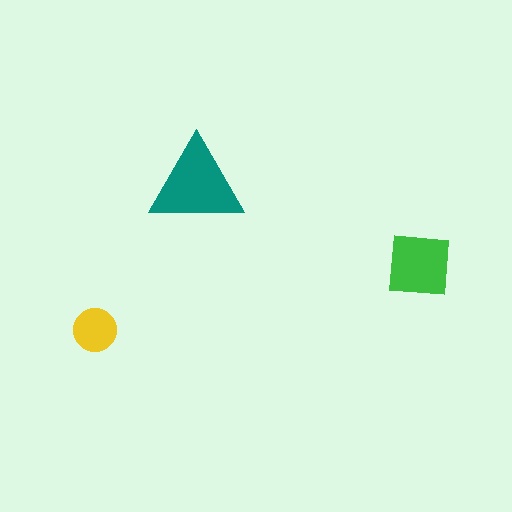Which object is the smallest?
The yellow circle.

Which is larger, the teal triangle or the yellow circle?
The teal triangle.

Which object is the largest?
The teal triangle.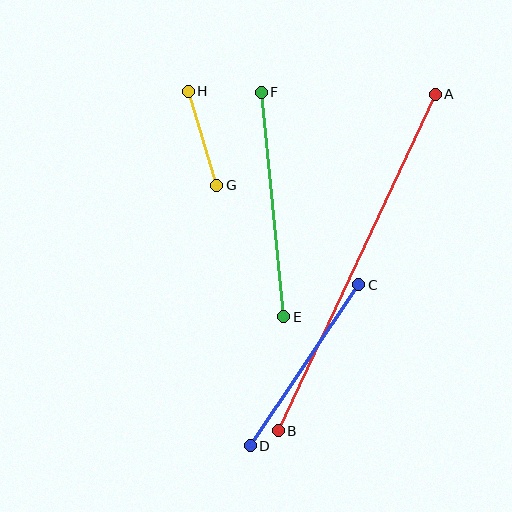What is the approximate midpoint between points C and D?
The midpoint is at approximately (305, 365) pixels.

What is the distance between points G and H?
The distance is approximately 99 pixels.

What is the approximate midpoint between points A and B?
The midpoint is at approximately (357, 262) pixels.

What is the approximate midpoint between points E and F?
The midpoint is at approximately (273, 205) pixels.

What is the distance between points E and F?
The distance is approximately 226 pixels.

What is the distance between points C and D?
The distance is approximately 194 pixels.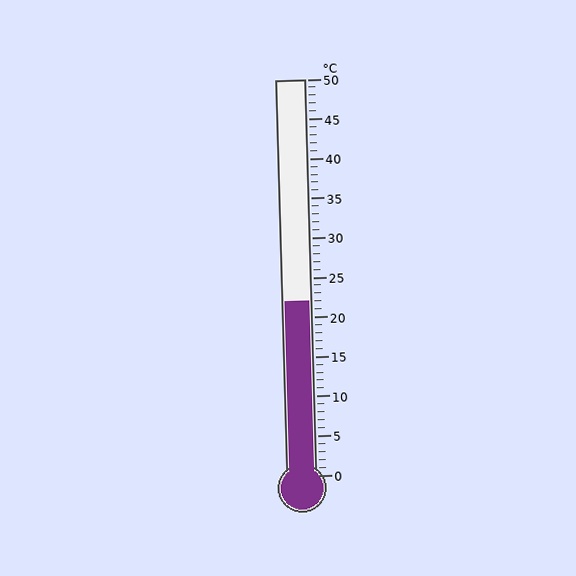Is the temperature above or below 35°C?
The temperature is below 35°C.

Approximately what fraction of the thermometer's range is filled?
The thermometer is filled to approximately 45% of its range.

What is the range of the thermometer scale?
The thermometer scale ranges from 0°C to 50°C.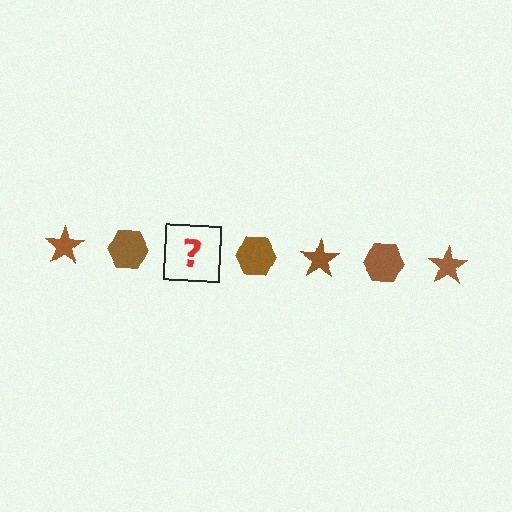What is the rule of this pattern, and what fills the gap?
The rule is that the pattern cycles through star, hexagon shapes in brown. The gap should be filled with a brown star.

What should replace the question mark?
The question mark should be replaced with a brown star.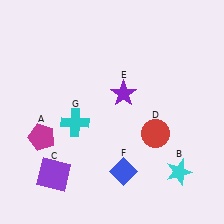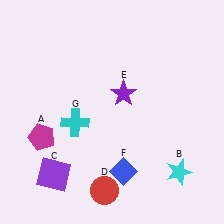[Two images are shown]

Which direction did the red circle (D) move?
The red circle (D) moved down.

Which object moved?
The red circle (D) moved down.